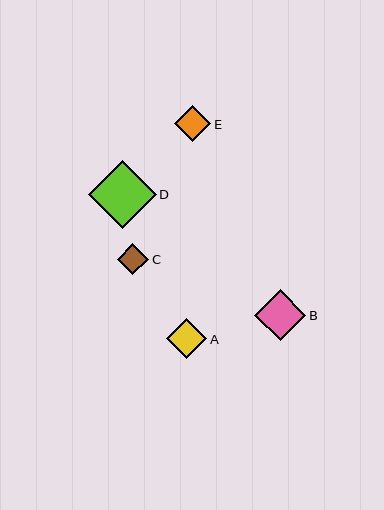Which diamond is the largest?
Diamond D is the largest with a size of approximately 68 pixels.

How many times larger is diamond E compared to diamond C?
Diamond E is approximately 1.2 times the size of diamond C.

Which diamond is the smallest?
Diamond C is the smallest with a size of approximately 31 pixels.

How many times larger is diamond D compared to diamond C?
Diamond D is approximately 2.2 times the size of diamond C.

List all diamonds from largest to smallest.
From largest to smallest: D, B, A, E, C.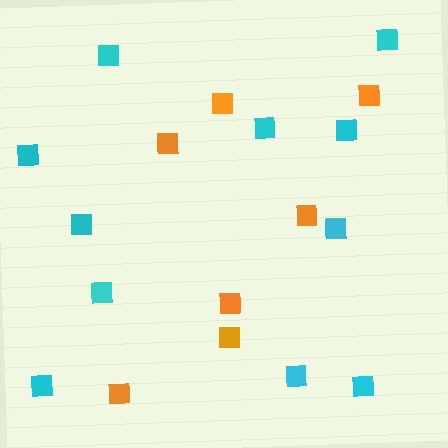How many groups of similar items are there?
There are 2 groups: one group of cyan squares (11) and one group of orange squares (7).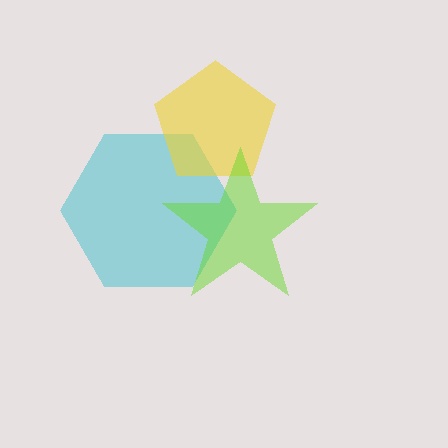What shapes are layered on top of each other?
The layered shapes are: a cyan hexagon, a yellow pentagon, a lime star.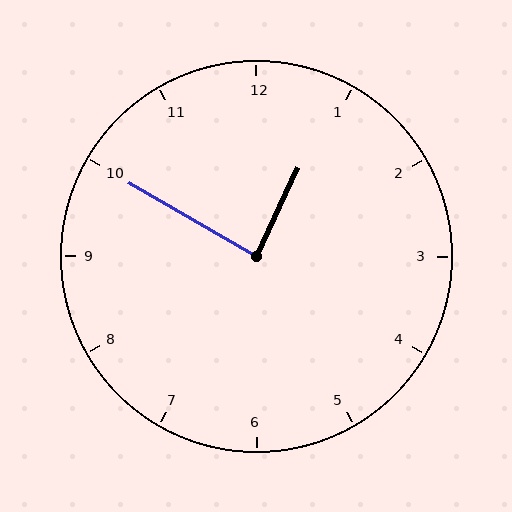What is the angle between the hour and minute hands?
Approximately 85 degrees.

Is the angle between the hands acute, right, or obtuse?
It is right.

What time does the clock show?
12:50.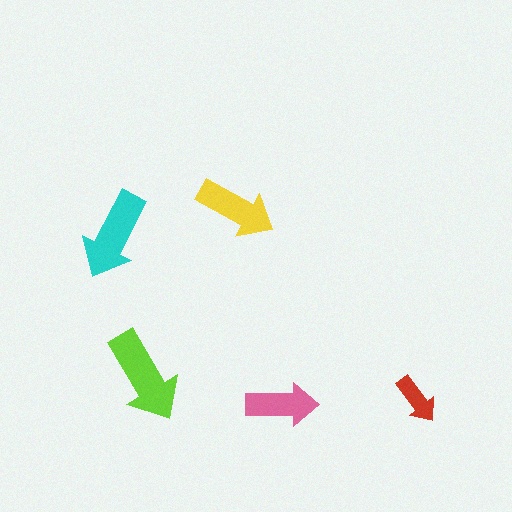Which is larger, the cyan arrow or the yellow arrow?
The cyan one.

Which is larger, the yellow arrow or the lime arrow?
The lime one.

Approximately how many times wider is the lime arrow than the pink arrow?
About 1.5 times wider.